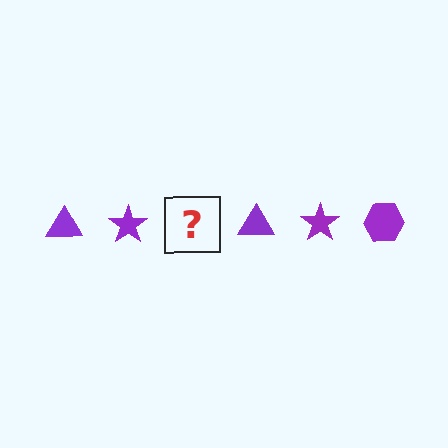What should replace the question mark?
The question mark should be replaced with a purple hexagon.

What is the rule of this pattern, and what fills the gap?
The rule is that the pattern cycles through triangle, star, hexagon shapes in purple. The gap should be filled with a purple hexagon.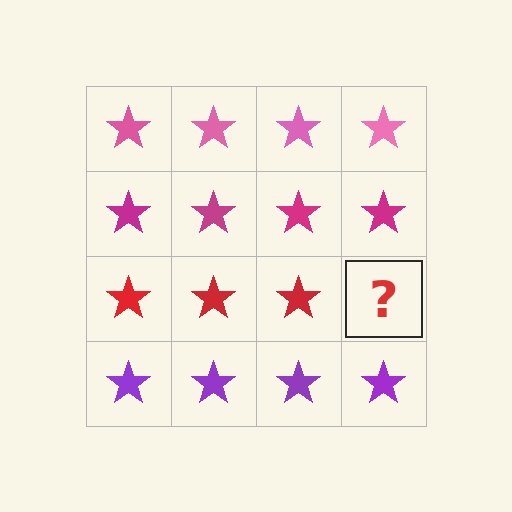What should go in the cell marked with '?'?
The missing cell should contain a red star.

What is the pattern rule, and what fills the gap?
The rule is that each row has a consistent color. The gap should be filled with a red star.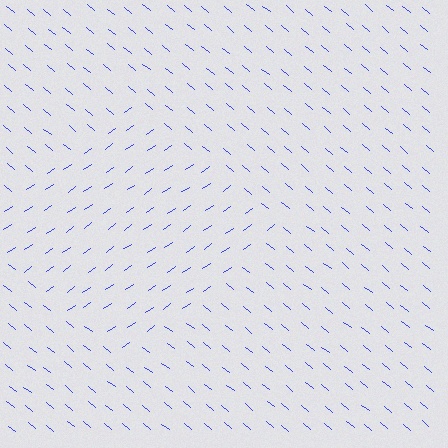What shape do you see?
I see a diamond.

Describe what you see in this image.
The image is filled with small blue line segments. A diamond region in the image has lines oriented differently from the surrounding lines, creating a visible texture boundary.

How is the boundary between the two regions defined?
The boundary is defined purely by a change in line orientation (approximately 74 degrees difference). All lines are the same color and thickness.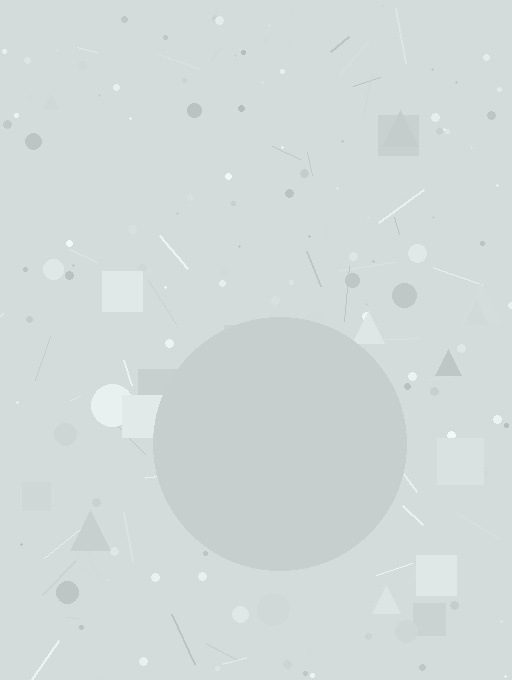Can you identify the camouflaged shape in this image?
The camouflaged shape is a circle.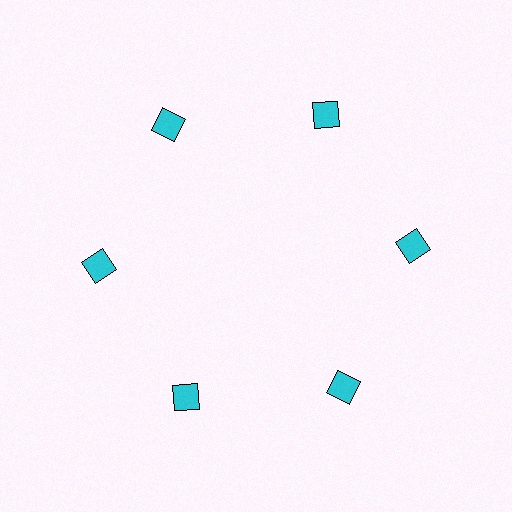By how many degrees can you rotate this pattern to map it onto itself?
The pattern maps onto itself every 60 degrees of rotation.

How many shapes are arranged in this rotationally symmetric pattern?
There are 6 shapes, arranged in 6 groups of 1.